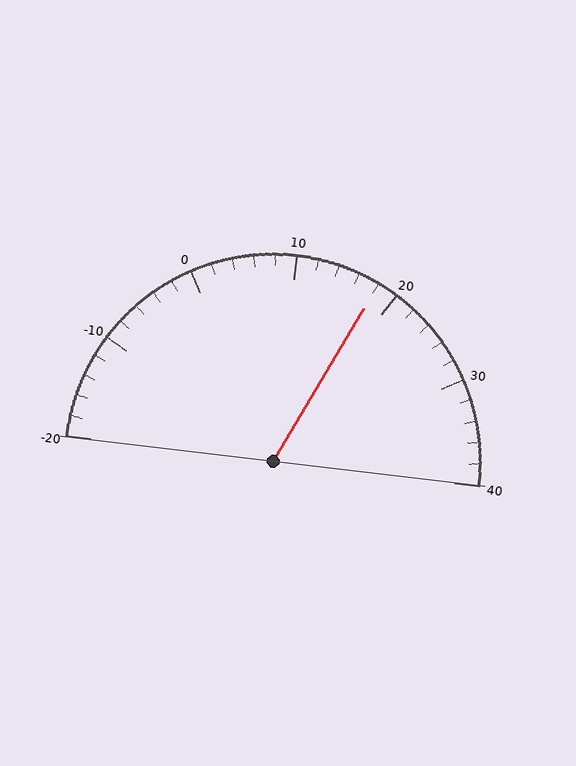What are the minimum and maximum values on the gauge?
The gauge ranges from -20 to 40.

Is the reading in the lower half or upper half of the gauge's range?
The reading is in the upper half of the range (-20 to 40).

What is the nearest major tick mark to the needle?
The nearest major tick mark is 20.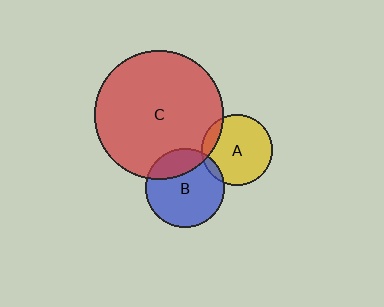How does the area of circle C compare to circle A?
Approximately 3.3 times.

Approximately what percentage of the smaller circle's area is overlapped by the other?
Approximately 5%.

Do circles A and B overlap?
Yes.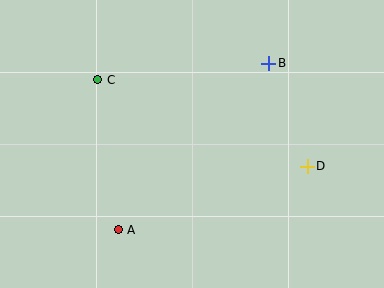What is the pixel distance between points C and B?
The distance between C and B is 172 pixels.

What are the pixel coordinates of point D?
Point D is at (307, 166).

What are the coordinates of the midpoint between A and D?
The midpoint between A and D is at (213, 198).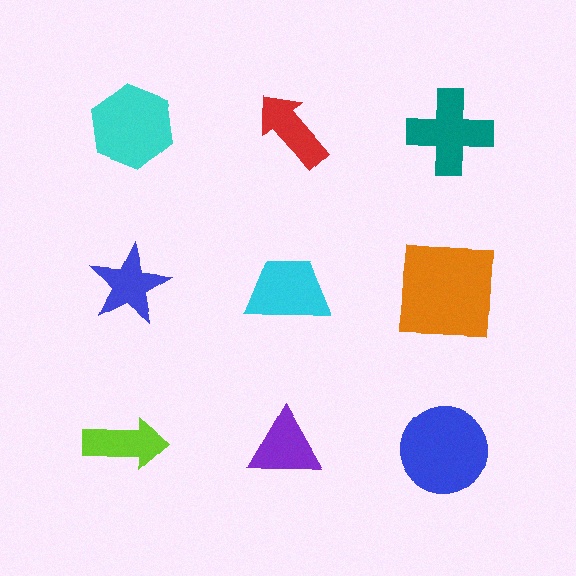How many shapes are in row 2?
3 shapes.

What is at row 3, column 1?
A lime arrow.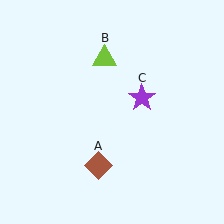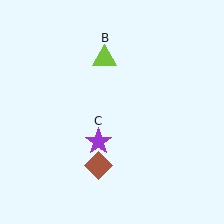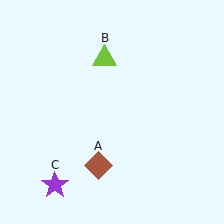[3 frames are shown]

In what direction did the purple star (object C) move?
The purple star (object C) moved down and to the left.